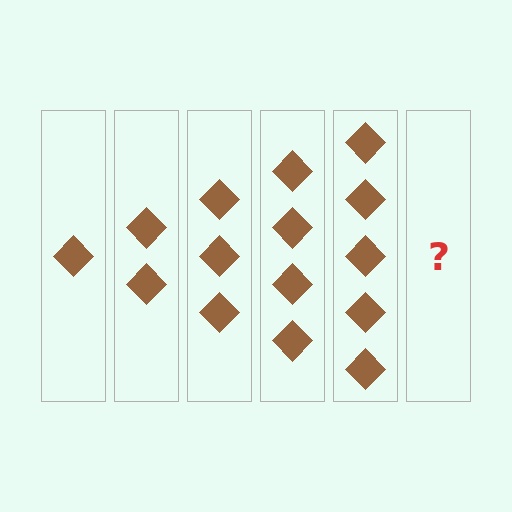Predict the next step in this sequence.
The next step is 6 diamonds.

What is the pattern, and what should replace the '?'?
The pattern is that each step adds one more diamond. The '?' should be 6 diamonds.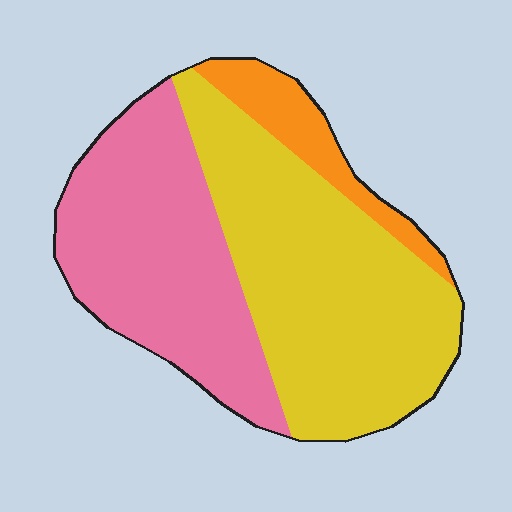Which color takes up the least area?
Orange, at roughly 10%.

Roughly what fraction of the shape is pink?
Pink takes up between a quarter and a half of the shape.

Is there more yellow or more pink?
Yellow.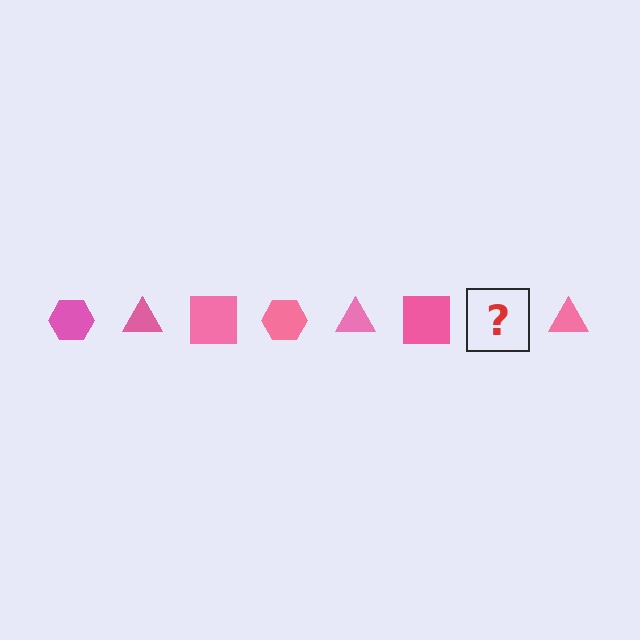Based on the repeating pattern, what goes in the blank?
The blank should be a pink hexagon.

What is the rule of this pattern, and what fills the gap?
The rule is that the pattern cycles through hexagon, triangle, square shapes in pink. The gap should be filled with a pink hexagon.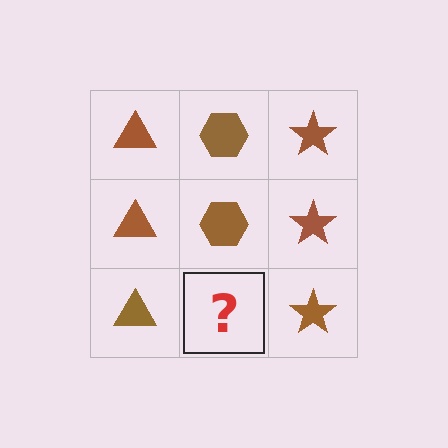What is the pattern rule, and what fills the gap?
The rule is that each column has a consistent shape. The gap should be filled with a brown hexagon.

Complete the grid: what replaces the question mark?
The question mark should be replaced with a brown hexagon.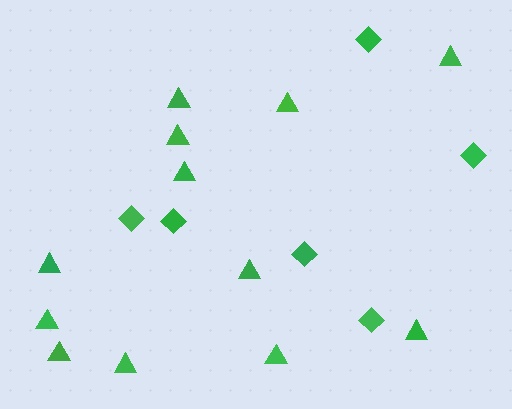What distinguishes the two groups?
There are 2 groups: one group of diamonds (6) and one group of triangles (12).